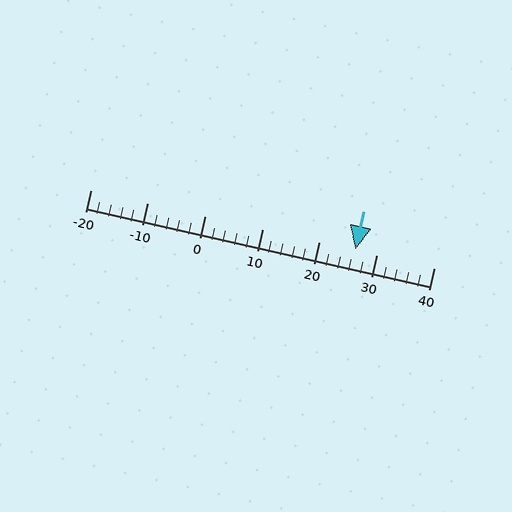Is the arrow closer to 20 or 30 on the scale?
The arrow is closer to 30.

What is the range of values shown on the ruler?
The ruler shows values from -20 to 40.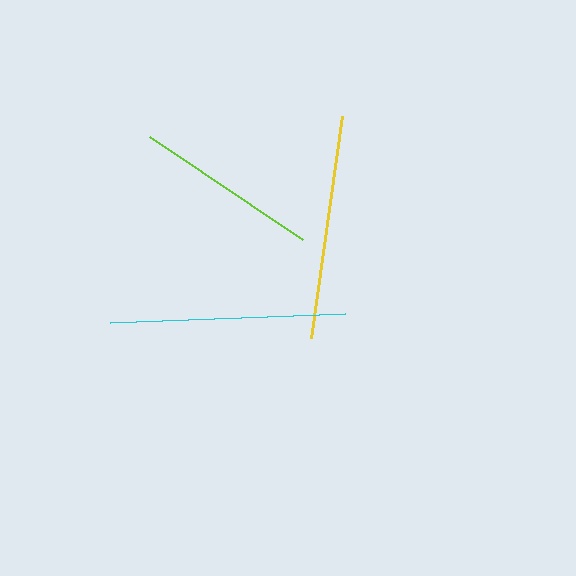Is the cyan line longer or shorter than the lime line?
The cyan line is longer than the lime line.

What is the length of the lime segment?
The lime segment is approximately 184 pixels long.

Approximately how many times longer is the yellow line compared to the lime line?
The yellow line is approximately 1.2 times the length of the lime line.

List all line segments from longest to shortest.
From longest to shortest: cyan, yellow, lime.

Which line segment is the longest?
The cyan line is the longest at approximately 235 pixels.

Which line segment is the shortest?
The lime line is the shortest at approximately 184 pixels.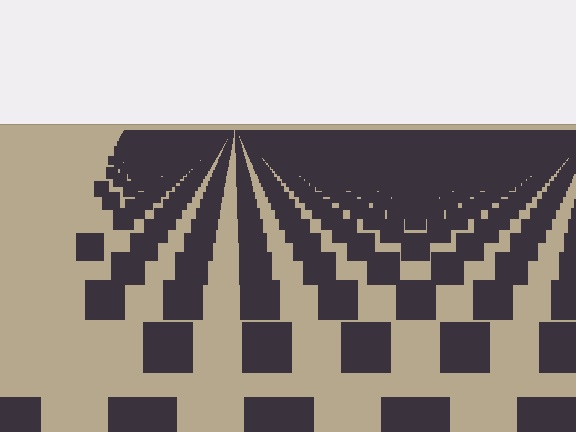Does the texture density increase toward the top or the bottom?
Density increases toward the top.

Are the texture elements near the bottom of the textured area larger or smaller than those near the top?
Larger. Near the bottom, elements are closer to the viewer and appear at a bigger on-screen size.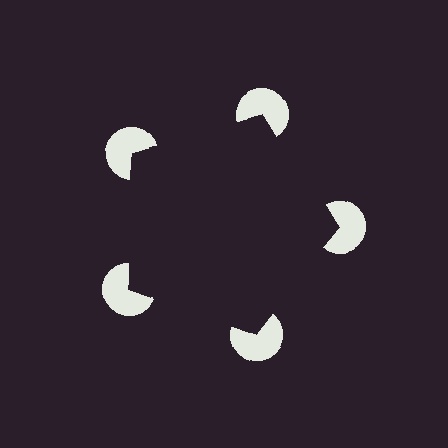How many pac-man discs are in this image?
There are 5 — one at each vertex of the illusory pentagon.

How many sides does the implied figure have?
5 sides.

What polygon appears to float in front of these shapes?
An illusory pentagon — its edges are inferred from the aligned wedge cuts in the pac-man discs, not physically drawn.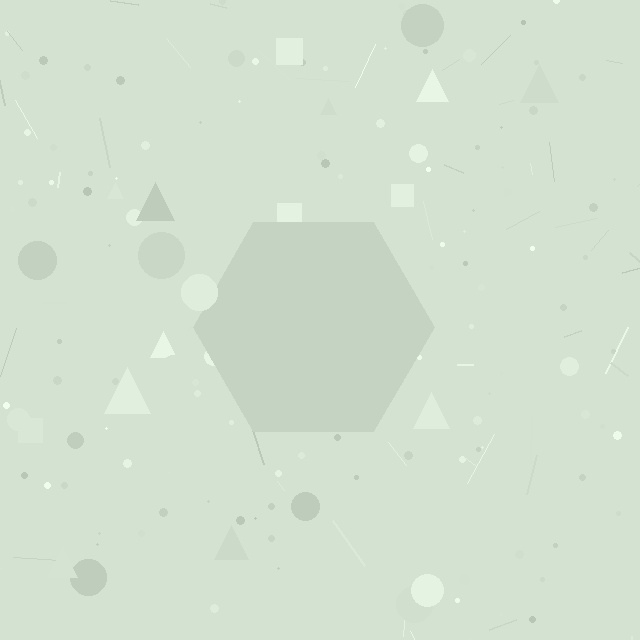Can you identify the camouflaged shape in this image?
The camouflaged shape is a hexagon.